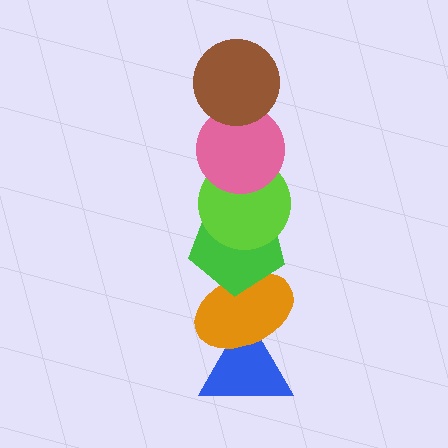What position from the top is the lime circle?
The lime circle is 3rd from the top.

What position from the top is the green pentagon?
The green pentagon is 4th from the top.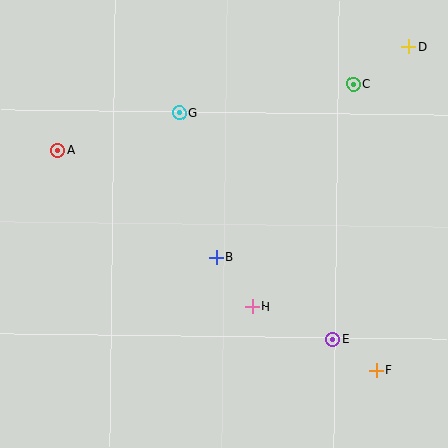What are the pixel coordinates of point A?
Point A is at (58, 150).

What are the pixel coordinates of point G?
Point G is at (180, 113).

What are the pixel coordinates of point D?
Point D is at (409, 47).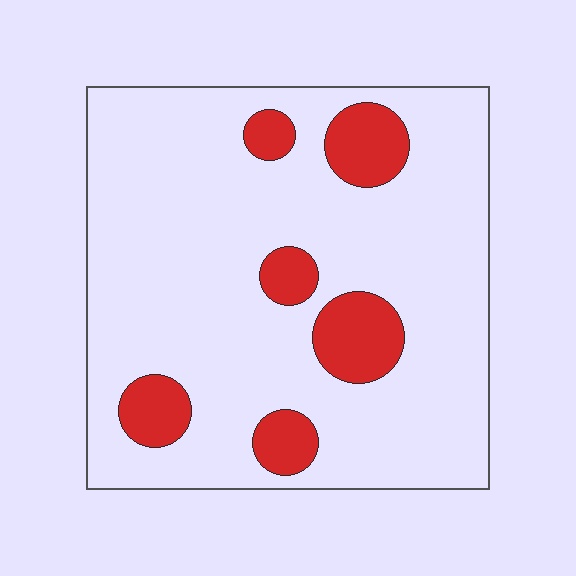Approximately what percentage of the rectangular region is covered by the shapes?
Approximately 15%.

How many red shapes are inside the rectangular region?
6.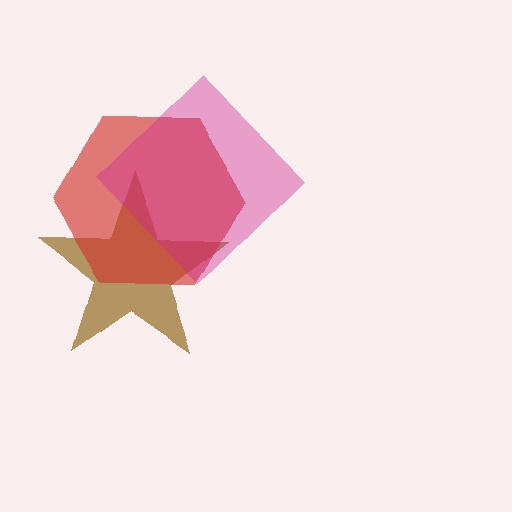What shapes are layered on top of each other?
The layered shapes are: a brown star, a red hexagon, a magenta diamond.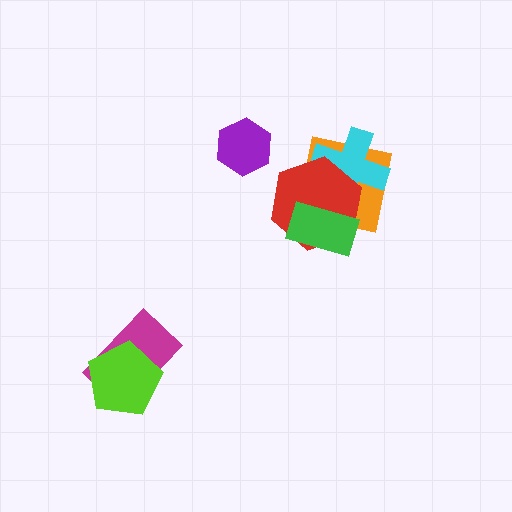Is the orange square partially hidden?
Yes, it is partially covered by another shape.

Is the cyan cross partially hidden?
Yes, it is partially covered by another shape.